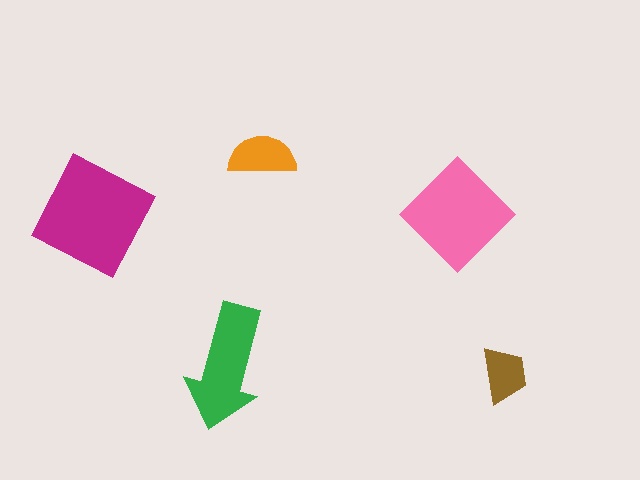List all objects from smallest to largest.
The brown trapezoid, the orange semicircle, the green arrow, the pink diamond, the magenta square.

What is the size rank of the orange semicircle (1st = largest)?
4th.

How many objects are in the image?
There are 5 objects in the image.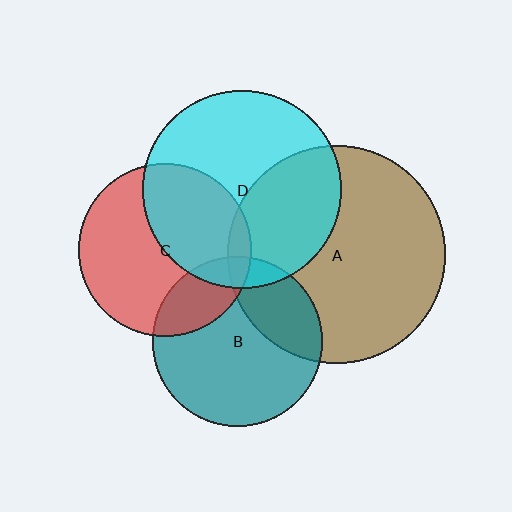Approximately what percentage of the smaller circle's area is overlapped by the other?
Approximately 10%.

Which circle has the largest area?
Circle A (brown).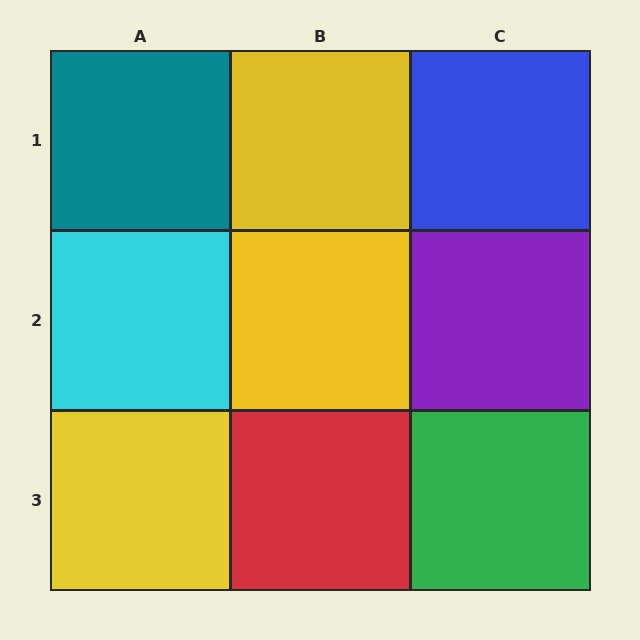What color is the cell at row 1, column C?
Blue.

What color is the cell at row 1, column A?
Teal.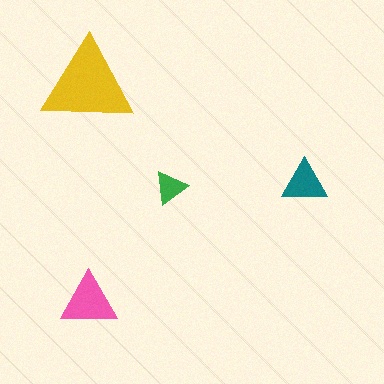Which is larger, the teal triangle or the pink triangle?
The pink one.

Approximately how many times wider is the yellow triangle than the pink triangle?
About 1.5 times wider.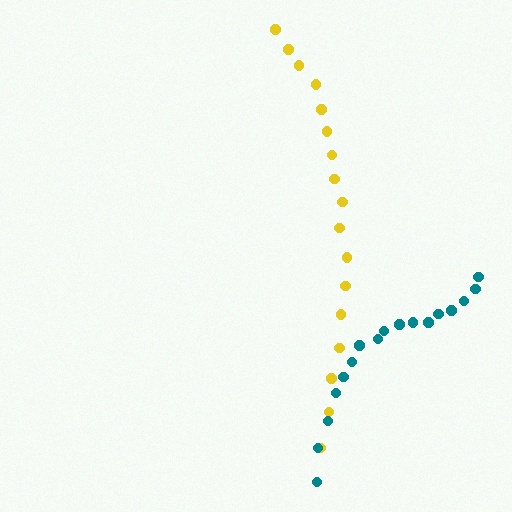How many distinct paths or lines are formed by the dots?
There are 2 distinct paths.